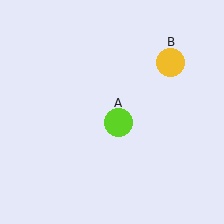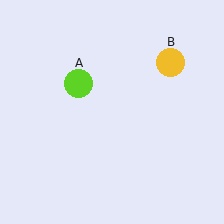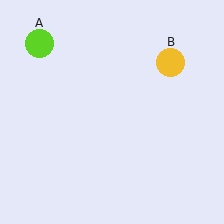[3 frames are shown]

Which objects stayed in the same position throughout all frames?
Yellow circle (object B) remained stationary.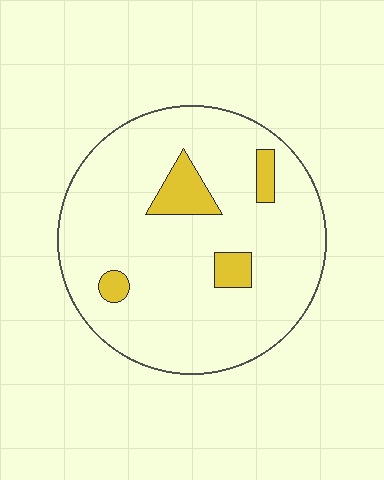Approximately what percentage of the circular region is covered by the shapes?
Approximately 10%.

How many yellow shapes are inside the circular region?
4.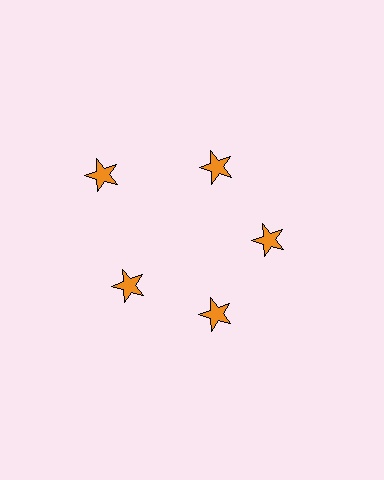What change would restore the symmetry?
The symmetry would be restored by moving it inward, back onto the ring so that all 5 stars sit at equal angles and equal distance from the center.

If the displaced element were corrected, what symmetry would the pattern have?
It would have 5-fold rotational symmetry — the pattern would map onto itself every 72 degrees.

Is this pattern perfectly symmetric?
No. The 5 orange stars are arranged in a ring, but one element near the 10 o'clock position is pushed outward from the center, breaking the 5-fold rotational symmetry.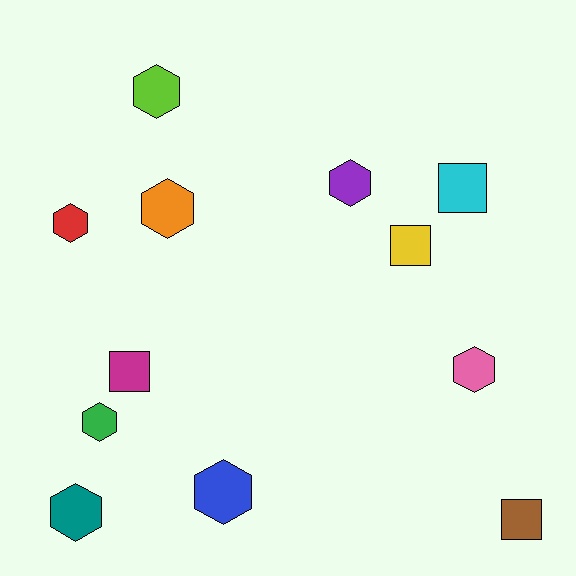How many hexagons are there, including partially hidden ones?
There are 8 hexagons.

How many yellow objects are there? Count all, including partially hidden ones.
There is 1 yellow object.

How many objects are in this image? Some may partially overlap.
There are 12 objects.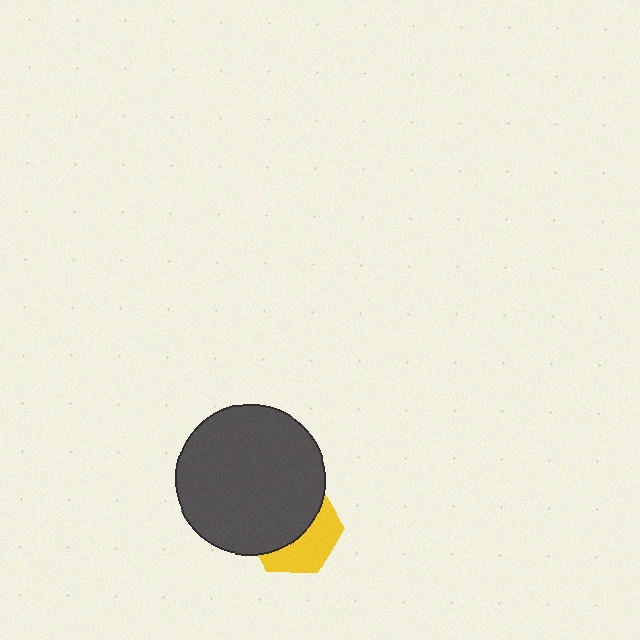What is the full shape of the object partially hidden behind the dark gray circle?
The partially hidden object is a yellow hexagon.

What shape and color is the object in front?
The object in front is a dark gray circle.